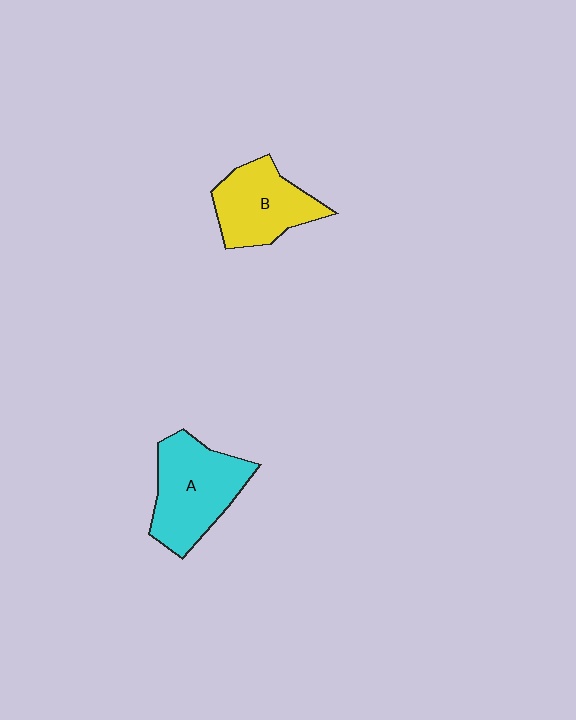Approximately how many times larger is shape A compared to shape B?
Approximately 1.2 times.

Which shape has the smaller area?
Shape B (yellow).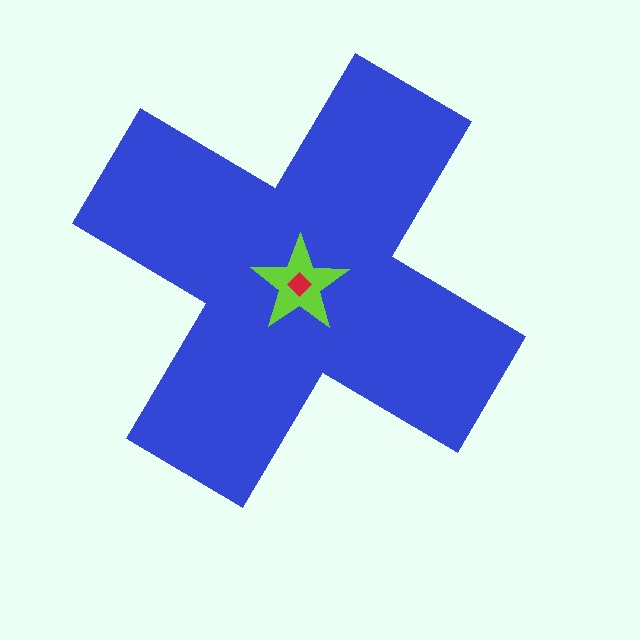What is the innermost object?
The red diamond.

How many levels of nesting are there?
3.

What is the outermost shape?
The blue cross.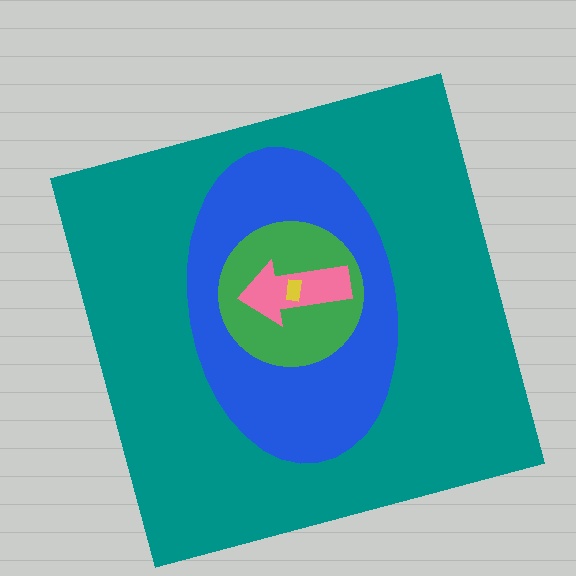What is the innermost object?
The yellow rectangle.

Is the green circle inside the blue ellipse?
Yes.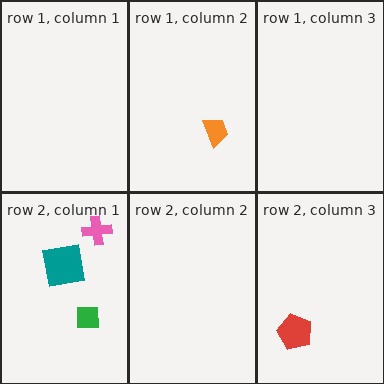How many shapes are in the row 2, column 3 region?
1.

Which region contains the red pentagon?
The row 2, column 3 region.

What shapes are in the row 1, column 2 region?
The orange trapezoid.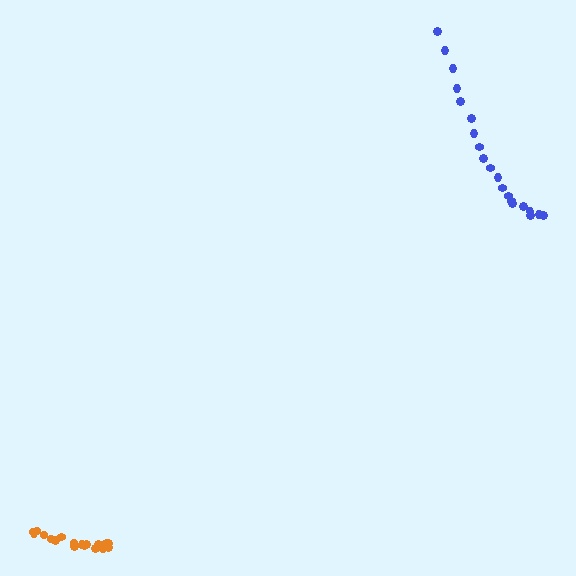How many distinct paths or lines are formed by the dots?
There are 2 distinct paths.